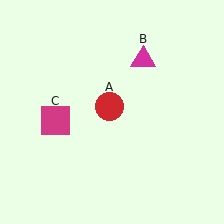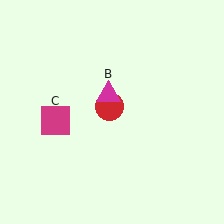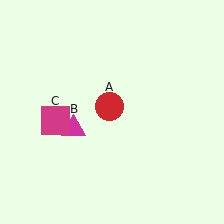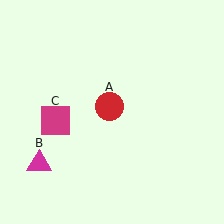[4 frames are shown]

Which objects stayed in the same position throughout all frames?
Red circle (object A) and magenta square (object C) remained stationary.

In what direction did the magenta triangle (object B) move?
The magenta triangle (object B) moved down and to the left.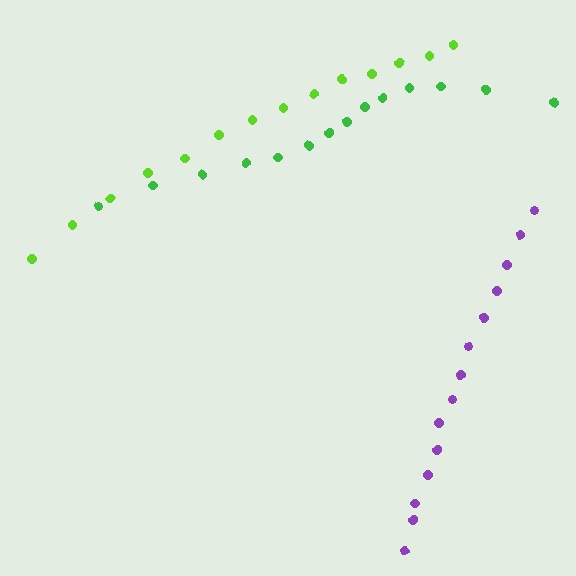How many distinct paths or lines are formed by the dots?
There are 3 distinct paths.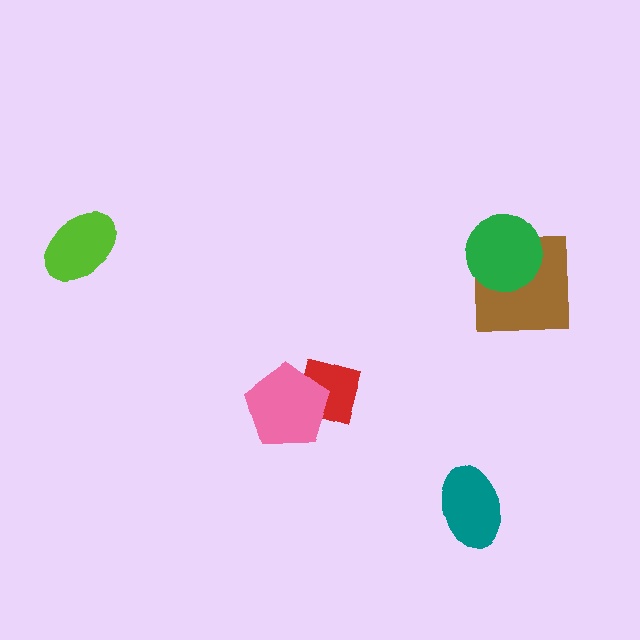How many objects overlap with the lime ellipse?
0 objects overlap with the lime ellipse.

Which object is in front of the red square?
The pink pentagon is in front of the red square.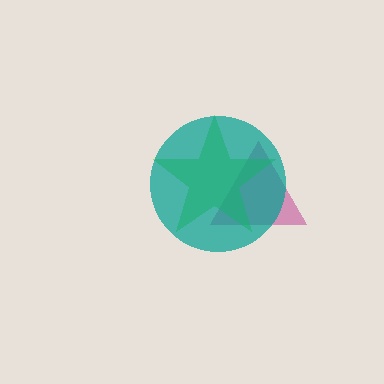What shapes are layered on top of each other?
The layered shapes are: a magenta triangle, a lime star, a teal circle.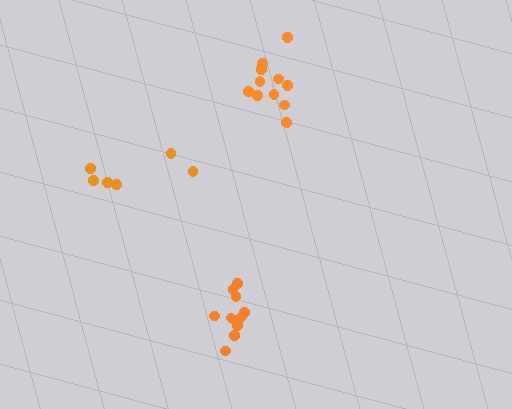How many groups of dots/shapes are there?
There are 3 groups.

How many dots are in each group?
Group 1: 11 dots, Group 2: 6 dots, Group 3: 11 dots (28 total).